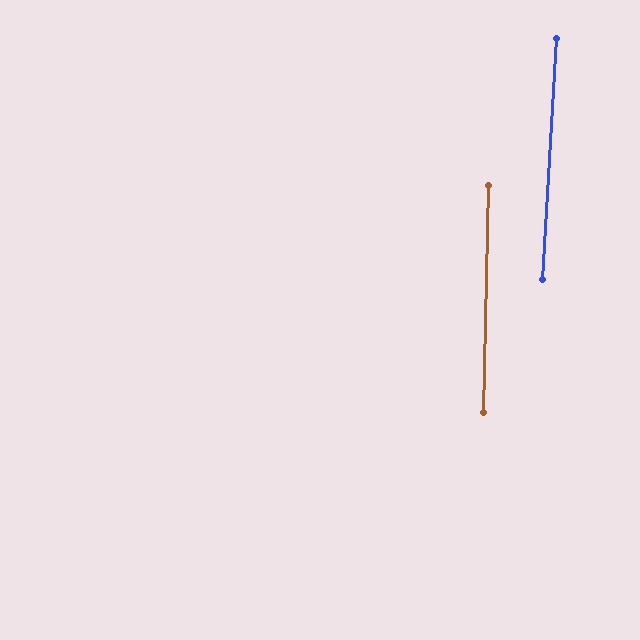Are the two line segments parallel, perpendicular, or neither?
Parallel — their directions differ by only 1.9°.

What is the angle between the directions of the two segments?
Approximately 2 degrees.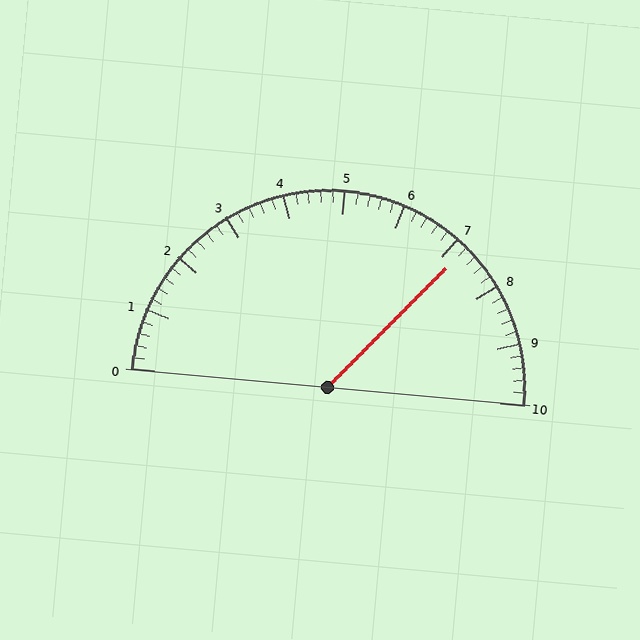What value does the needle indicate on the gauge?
The needle indicates approximately 7.2.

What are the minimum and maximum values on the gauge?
The gauge ranges from 0 to 10.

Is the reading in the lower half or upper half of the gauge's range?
The reading is in the upper half of the range (0 to 10).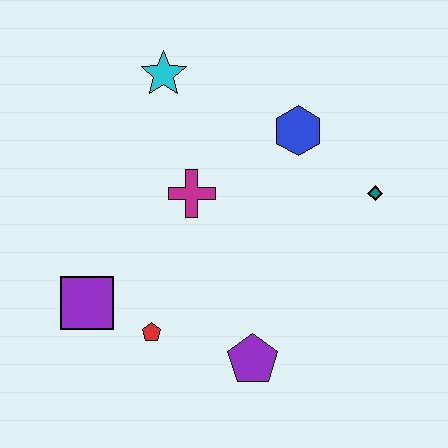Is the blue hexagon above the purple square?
Yes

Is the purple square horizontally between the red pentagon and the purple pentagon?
No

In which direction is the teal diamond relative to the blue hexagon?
The teal diamond is to the right of the blue hexagon.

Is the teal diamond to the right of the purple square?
Yes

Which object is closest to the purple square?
The red pentagon is closest to the purple square.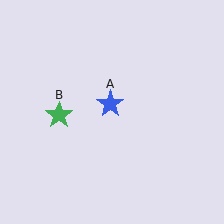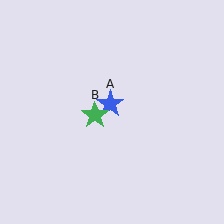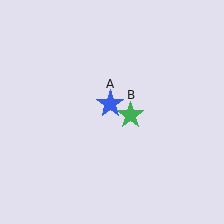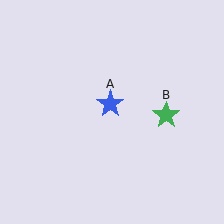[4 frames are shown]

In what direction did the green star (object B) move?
The green star (object B) moved right.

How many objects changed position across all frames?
1 object changed position: green star (object B).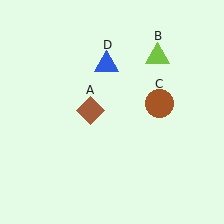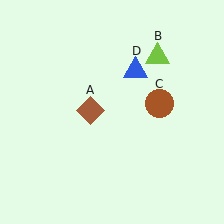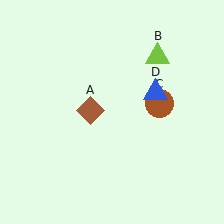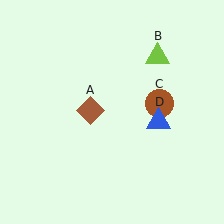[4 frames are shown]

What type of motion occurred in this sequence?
The blue triangle (object D) rotated clockwise around the center of the scene.